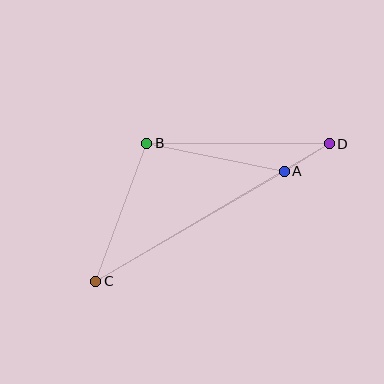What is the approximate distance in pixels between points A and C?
The distance between A and C is approximately 218 pixels.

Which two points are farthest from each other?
Points C and D are farthest from each other.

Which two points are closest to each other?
Points A and D are closest to each other.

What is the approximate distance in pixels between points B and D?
The distance between B and D is approximately 183 pixels.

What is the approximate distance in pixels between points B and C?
The distance between B and C is approximately 147 pixels.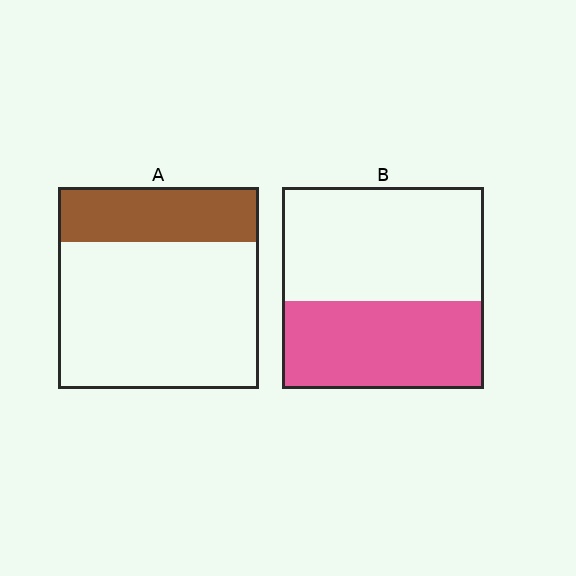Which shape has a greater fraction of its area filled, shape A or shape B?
Shape B.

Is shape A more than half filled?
No.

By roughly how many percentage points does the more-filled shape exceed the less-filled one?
By roughly 15 percentage points (B over A).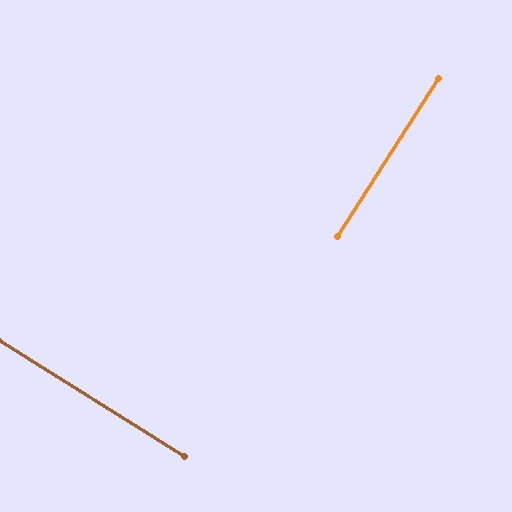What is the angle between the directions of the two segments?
Approximately 89 degrees.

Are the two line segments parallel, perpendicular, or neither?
Perpendicular — they meet at approximately 89°.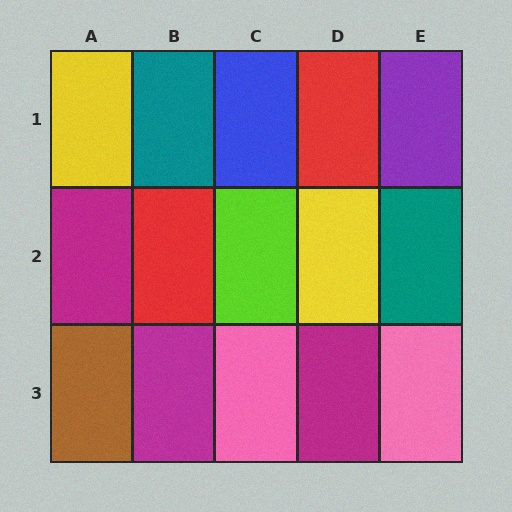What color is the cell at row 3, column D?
Magenta.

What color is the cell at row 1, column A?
Yellow.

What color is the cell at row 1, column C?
Blue.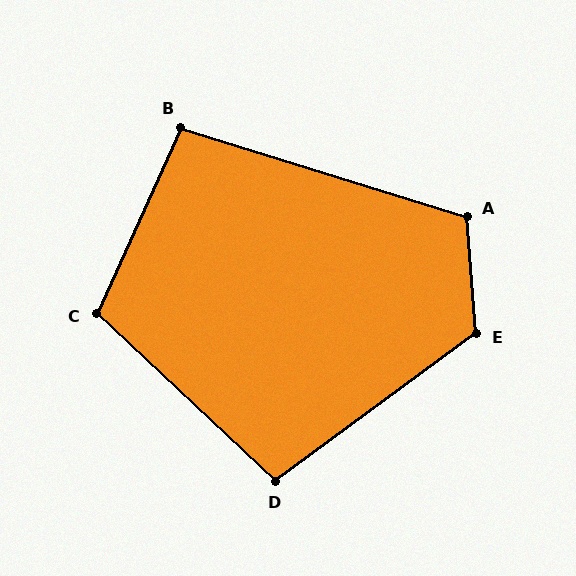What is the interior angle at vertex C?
Approximately 109 degrees (obtuse).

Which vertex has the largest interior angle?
E, at approximately 122 degrees.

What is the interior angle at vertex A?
Approximately 111 degrees (obtuse).